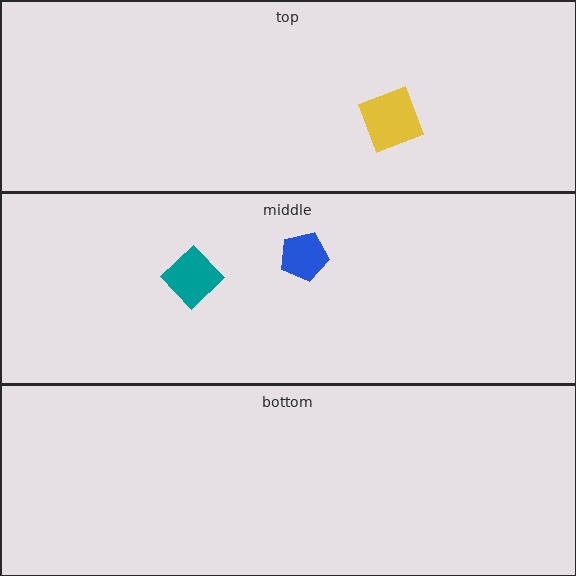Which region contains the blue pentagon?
The middle region.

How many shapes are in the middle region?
2.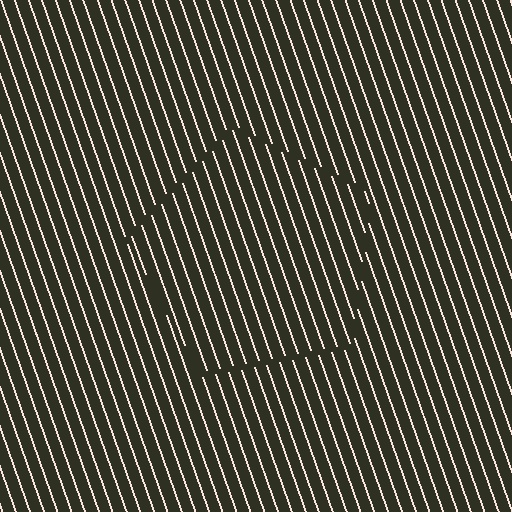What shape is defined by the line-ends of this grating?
An illusory pentagon. The interior of the shape contains the same grating, shifted by half a period — the contour is defined by the phase discontinuity where line-ends from the inner and outer gratings abut.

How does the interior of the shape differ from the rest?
The interior of the shape contains the same grating, shifted by half a period — the contour is defined by the phase discontinuity where line-ends from the inner and outer gratings abut.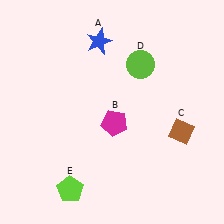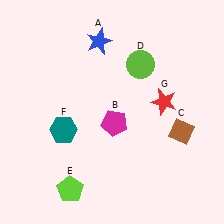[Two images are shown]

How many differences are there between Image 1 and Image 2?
There are 2 differences between the two images.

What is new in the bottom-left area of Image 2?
A teal hexagon (F) was added in the bottom-left area of Image 2.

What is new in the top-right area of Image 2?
A red star (G) was added in the top-right area of Image 2.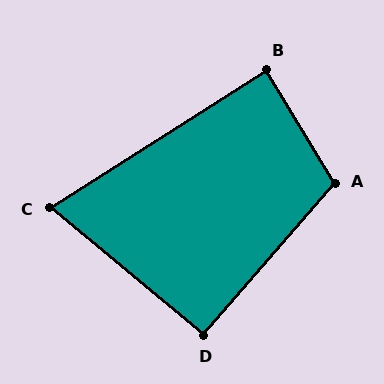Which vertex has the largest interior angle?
A, at approximately 108 degrees.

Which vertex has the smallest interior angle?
C, at approximately 72 degrees.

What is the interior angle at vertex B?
Approximately 89 degrees (approximately right).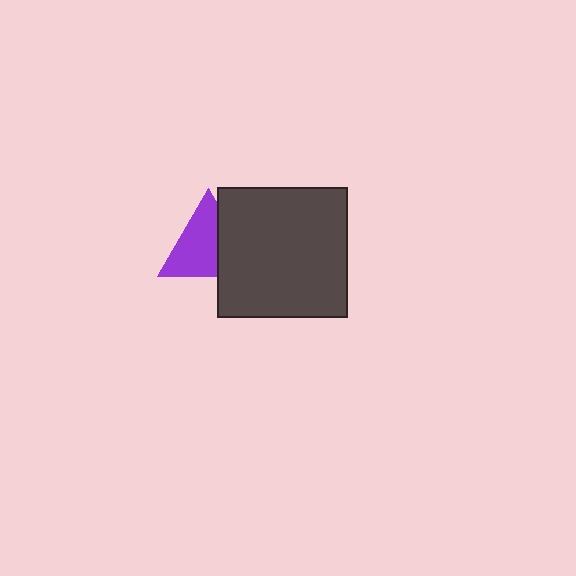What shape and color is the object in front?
The object in front is a dark gray square.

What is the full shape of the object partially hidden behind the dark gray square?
The partially hidden object is a purple triangle.